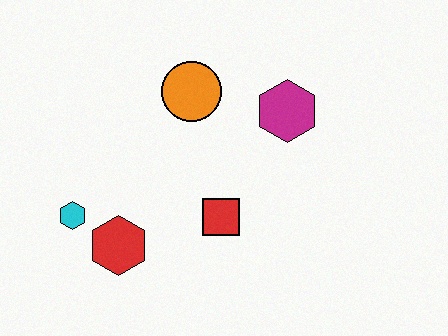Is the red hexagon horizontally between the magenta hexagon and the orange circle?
No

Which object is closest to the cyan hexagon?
The red hexagon is closest to the cyan hexagon.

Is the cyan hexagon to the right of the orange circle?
No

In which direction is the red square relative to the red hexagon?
The red square is to the right of the red hexagon.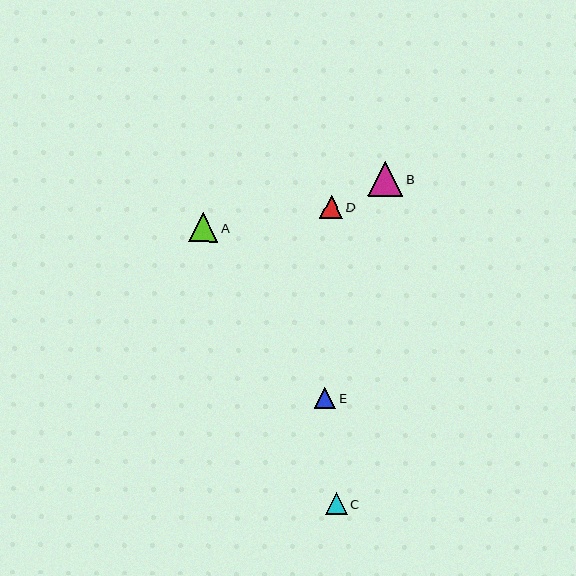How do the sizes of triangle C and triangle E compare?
Triangle C and triangle E are approximately the same size.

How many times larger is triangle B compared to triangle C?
Triangle B is approximately 1.6 times the size of triangle C.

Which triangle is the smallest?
Triangle E is the smallest with a size of approximately 21 pixels.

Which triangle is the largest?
Triangle B is the largest with a size of approximately 35 pixels.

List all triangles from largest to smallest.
From largest to smallest: B, A, D, C, E.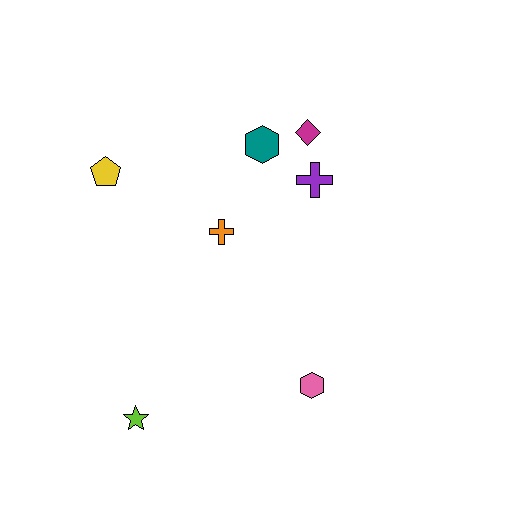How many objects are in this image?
There are 7 objects.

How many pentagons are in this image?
There is 1 pentagon.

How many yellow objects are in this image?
There is 1 yellow object.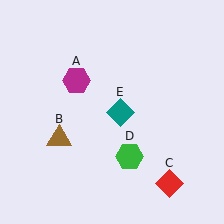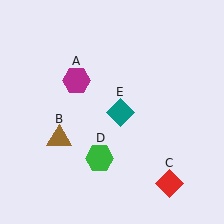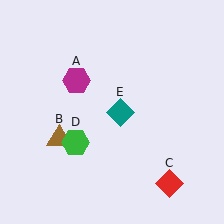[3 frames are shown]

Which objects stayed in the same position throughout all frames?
Magenta hexagon (object A) and brown triangle (object B) and red diamond (object C) and teal diamond (object E) remained stationary.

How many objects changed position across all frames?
1 object changed position: green hexagon (object D).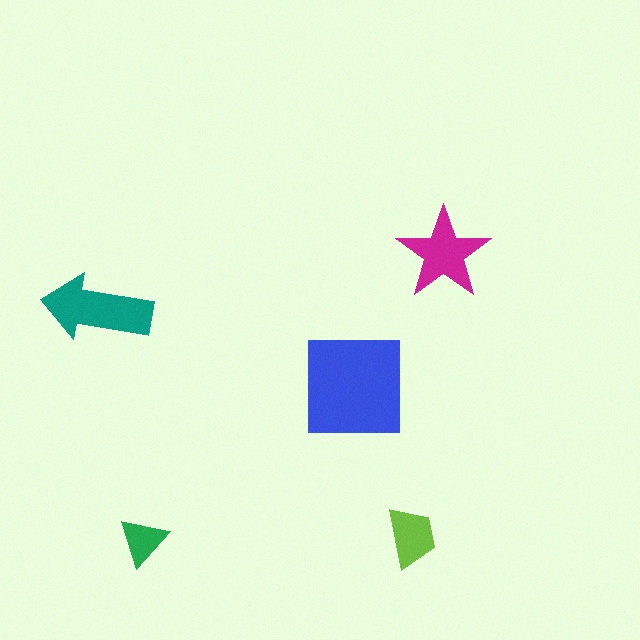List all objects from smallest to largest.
The green triangle, the lime trapezoid, the magenta star, the teal arrow, the blue square.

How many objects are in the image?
There are 5 objects in the image.